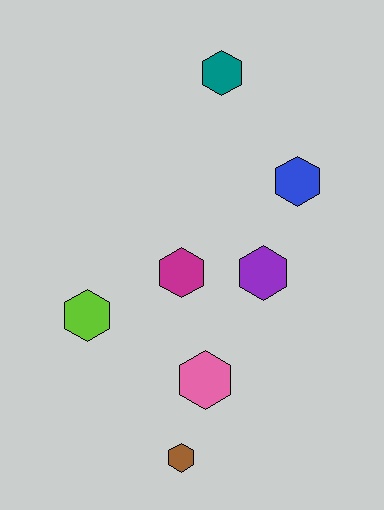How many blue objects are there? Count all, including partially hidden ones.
There is 1 blue object.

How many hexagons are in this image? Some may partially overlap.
There are 7 hexagons.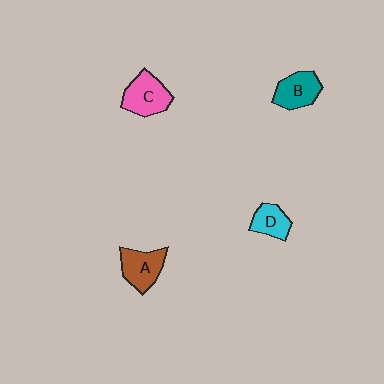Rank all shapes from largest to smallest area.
From largest to smallest: C (pink), A (brown), B (teal), D (cyan).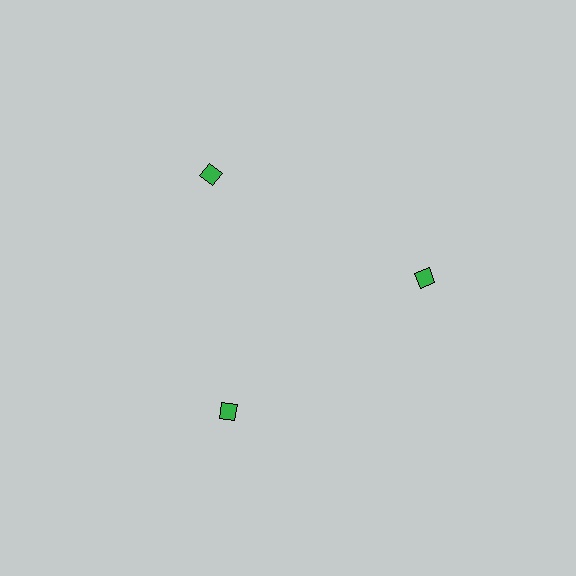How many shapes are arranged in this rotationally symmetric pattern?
There are 3 shapes, arranged in 3 groups of 1.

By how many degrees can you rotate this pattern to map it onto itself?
The pattern maps onto itself every 120 degrees of rotation.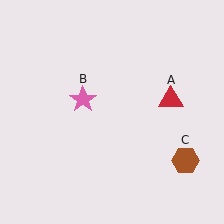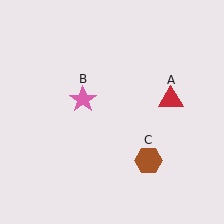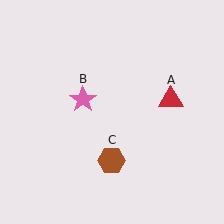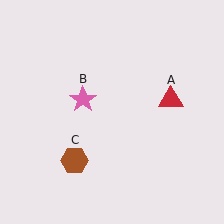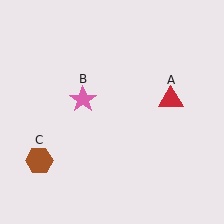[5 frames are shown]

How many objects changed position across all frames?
1 object changed position: brown hexagon (object C).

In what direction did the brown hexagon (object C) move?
The brown hexagon (object C) moved left.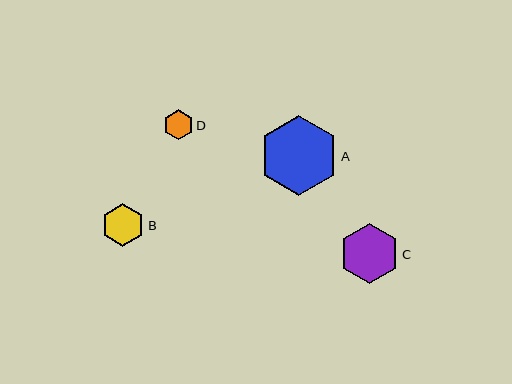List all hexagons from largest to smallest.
From largest to smallest: A, C, B, D.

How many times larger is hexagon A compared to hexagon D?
Hexagon A is approximately 2.6 times the size of hexagon D.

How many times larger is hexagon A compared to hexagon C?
Hexagon A is approximately 1.3 times the size of hexagon C.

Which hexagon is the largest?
Hexagon A is the largest with a size of approximately 79 pixels.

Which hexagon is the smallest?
Hexagon D is the smallest with a size of approximately 30 pixels.